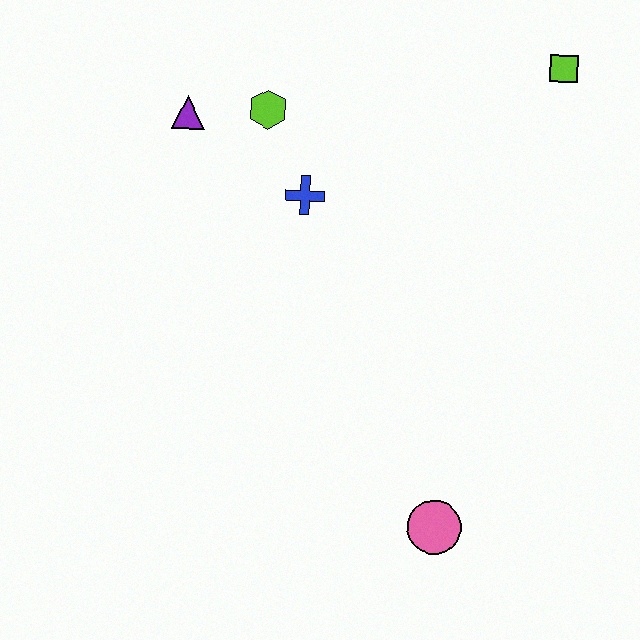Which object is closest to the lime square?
The blue cross is closest to the lime square.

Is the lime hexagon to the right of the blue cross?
No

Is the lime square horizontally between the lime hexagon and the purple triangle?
No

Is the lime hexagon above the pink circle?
Yes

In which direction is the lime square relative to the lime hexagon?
The lime square is to the right of the lime hexagon.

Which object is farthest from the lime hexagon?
The pink circle is farthest from the lime hexagon.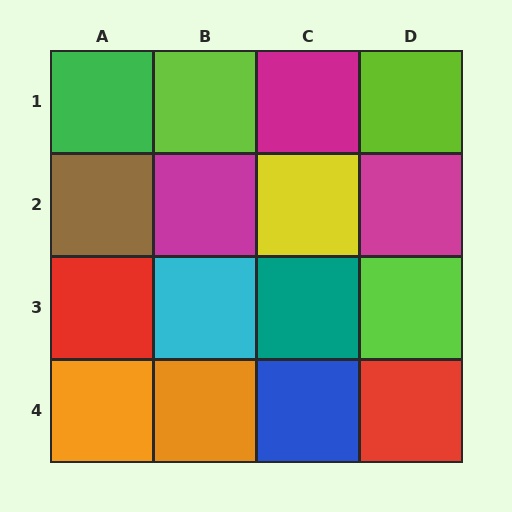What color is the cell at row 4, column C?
Blue.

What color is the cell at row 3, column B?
Cyan.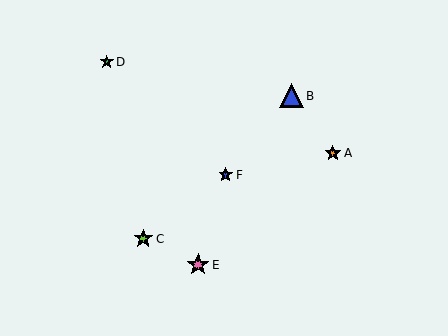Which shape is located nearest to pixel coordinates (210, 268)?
The pink star (labeled E) at (198, 265) is nearest to that location.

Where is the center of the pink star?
The center of the pink star is at (198, 265).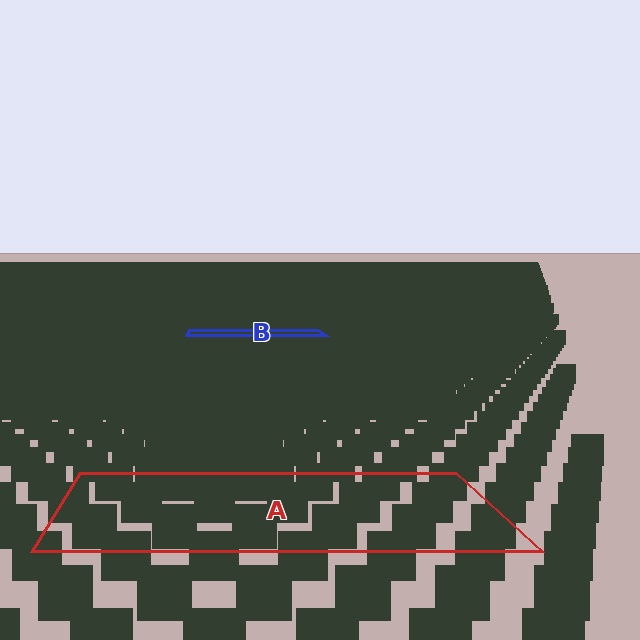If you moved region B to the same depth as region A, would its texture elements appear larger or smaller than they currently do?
They would appear larger. At a closer depth, the same texture elements are projected at a bigger on-screen size.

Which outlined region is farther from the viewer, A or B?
Region B is farther from the viewer — the texture elements inside it appear smaller and more densely packed.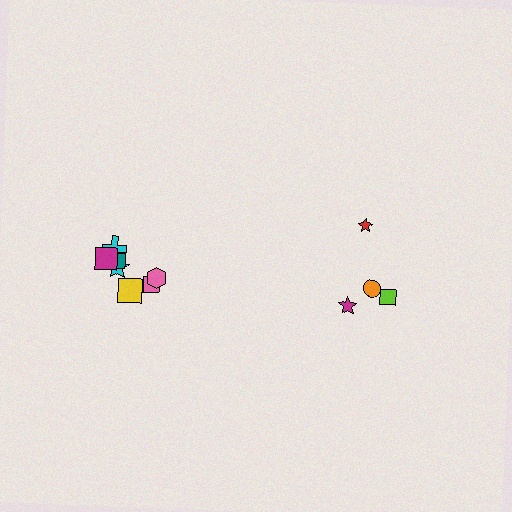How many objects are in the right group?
There are 4 objects.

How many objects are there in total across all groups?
There are 11 objects.